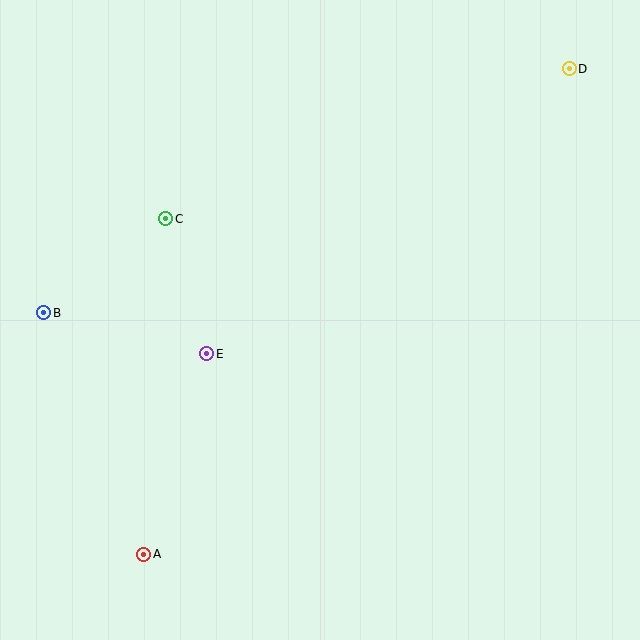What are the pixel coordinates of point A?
Point A is at (144, 554).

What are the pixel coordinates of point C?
Point C is at (166, 219).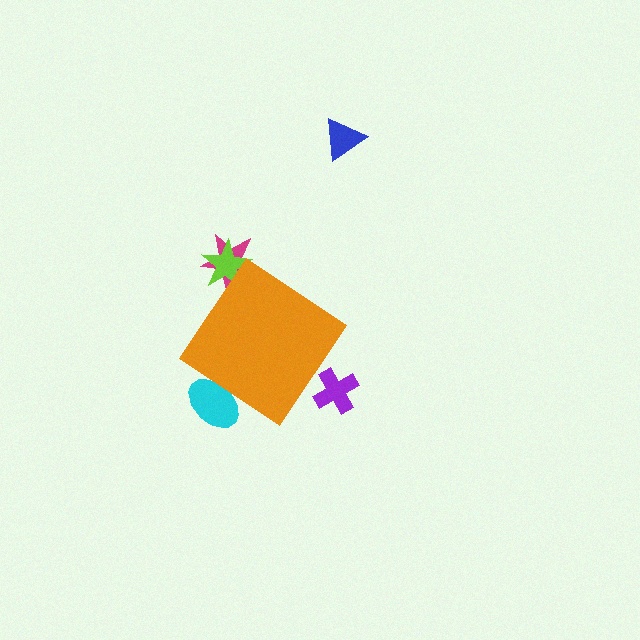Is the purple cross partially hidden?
Yes, the purple cross is partially hidden behind the orange diamond.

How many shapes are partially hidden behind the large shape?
4 shapes are partially hidden.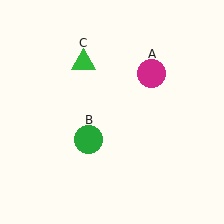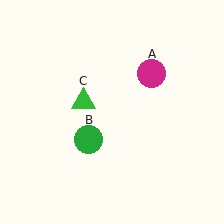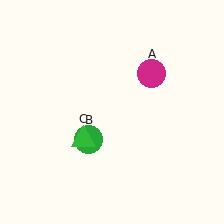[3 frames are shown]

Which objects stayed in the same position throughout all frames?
Magenta circle (object A) and green circle (object B) remained stationary.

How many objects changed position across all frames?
1 object changed position: green triangle (object C).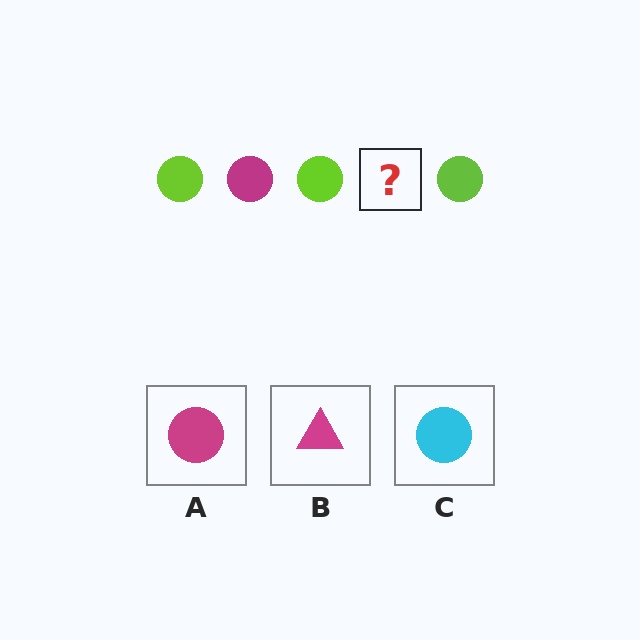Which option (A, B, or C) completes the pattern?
A.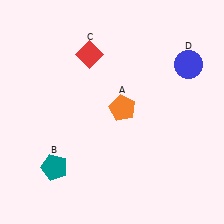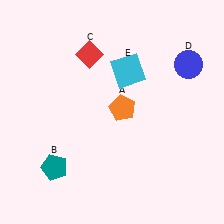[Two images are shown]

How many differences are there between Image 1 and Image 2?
There is 1 difference between the two images.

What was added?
A cyan square (E) was added in Image 2.